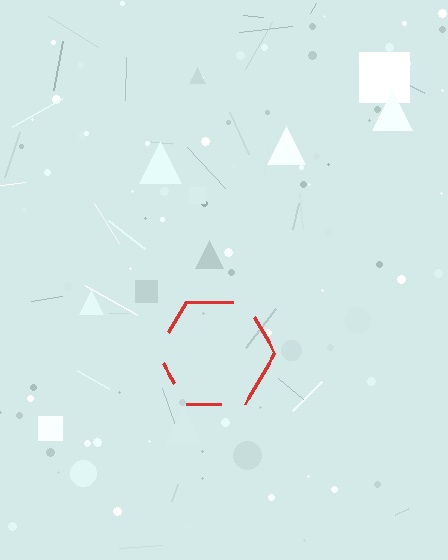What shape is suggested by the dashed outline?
The dashed outline suggests a hexagon.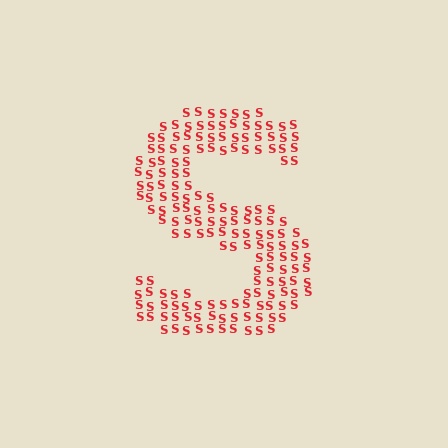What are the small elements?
The small elements are letter S's.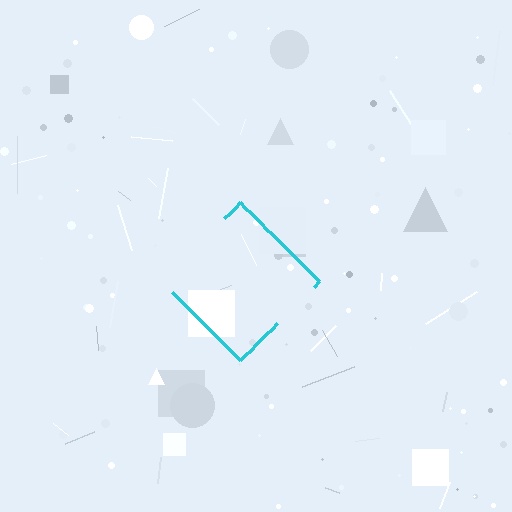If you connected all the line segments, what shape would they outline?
They would outline a diamond.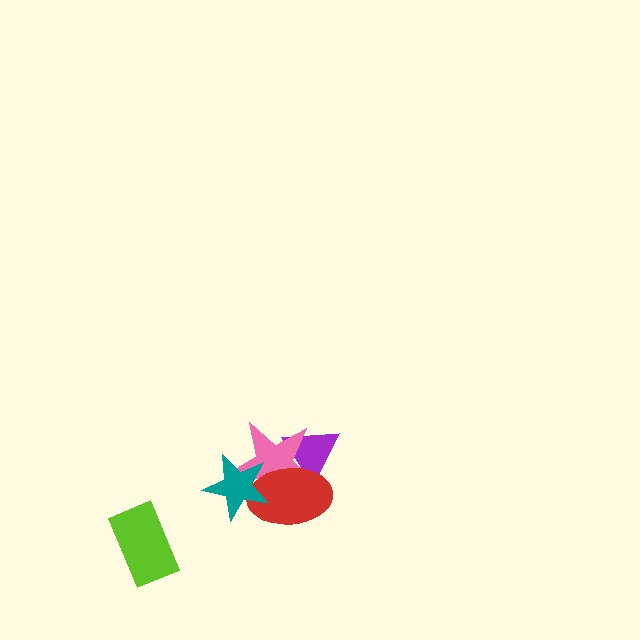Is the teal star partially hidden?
No, no other shape covers it.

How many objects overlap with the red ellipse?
3 objects overlap with the red ellipse.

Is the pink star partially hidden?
Yes, it is partially covered by another shape.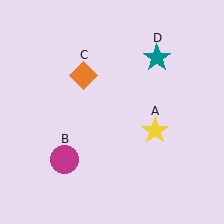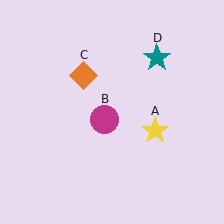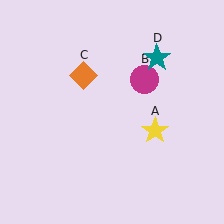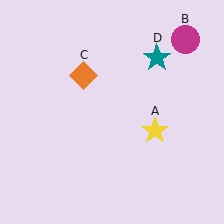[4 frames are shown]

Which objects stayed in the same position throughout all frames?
Yellow star (object A) and orange diamond (object C) and teal star (object D) remained stationary.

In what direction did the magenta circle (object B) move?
The magenta circle (object B) moved up and to the right.